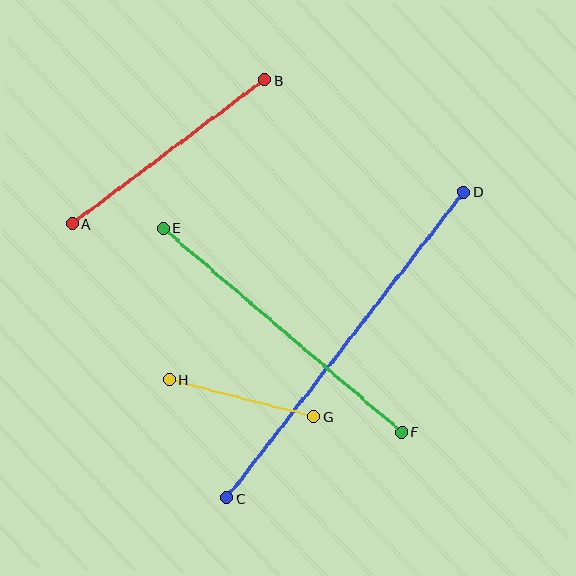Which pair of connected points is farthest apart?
Points C and D are farthest apart.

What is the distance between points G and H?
The distance is approximately 149 pixels.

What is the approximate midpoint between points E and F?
The midpoint is at approximately (282, 330) pixels.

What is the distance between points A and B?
The distance is approximately 240 pixels.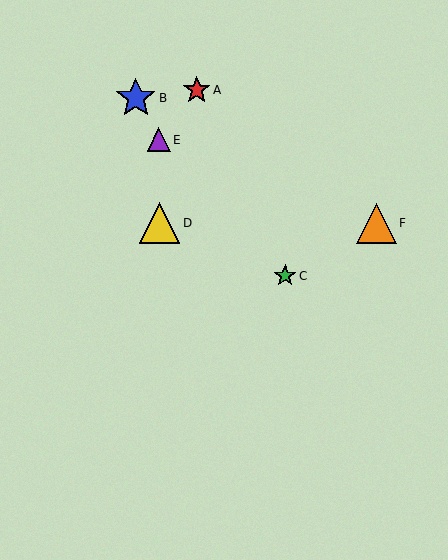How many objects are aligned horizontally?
2 objects (D, F) are aligned horizontally.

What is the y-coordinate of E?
Object E is at y≈140.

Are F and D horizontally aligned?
Yes, both are at y≈223.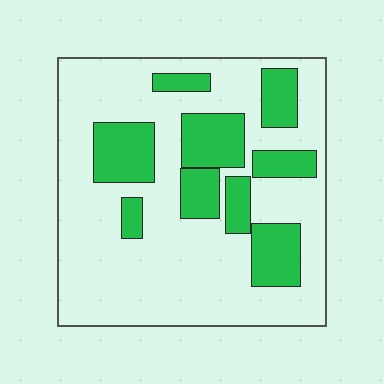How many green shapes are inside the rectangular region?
9.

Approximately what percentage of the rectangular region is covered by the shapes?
Approximately 30%.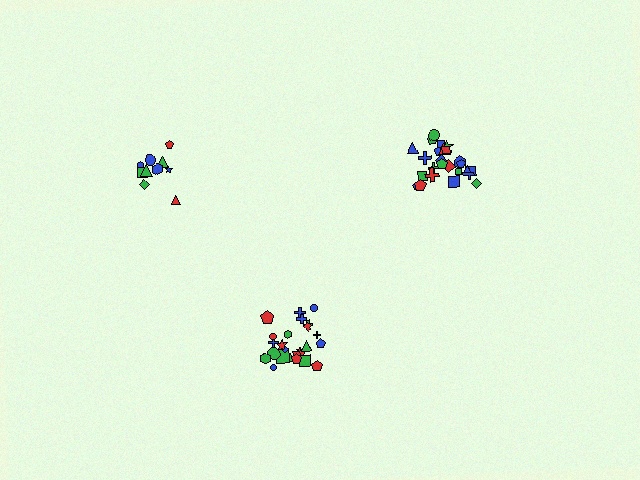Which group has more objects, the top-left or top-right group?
The top-right group.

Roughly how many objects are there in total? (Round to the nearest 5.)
Roughly 60 objects in total.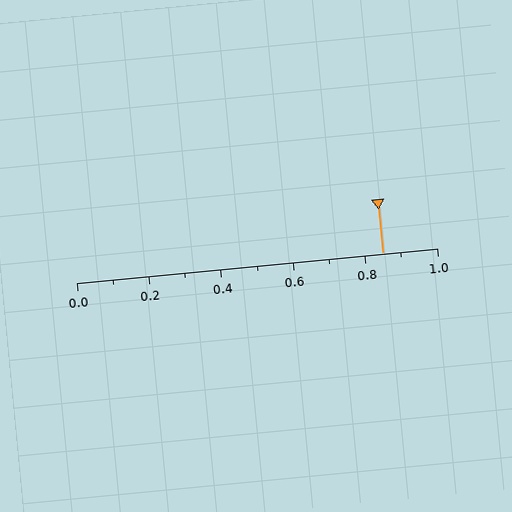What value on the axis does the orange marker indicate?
The marker indicates approximately 0.85.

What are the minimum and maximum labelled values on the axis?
The axis runs from 0.0 to 1.0.